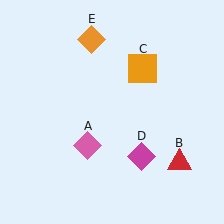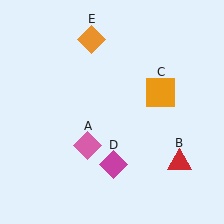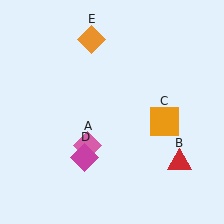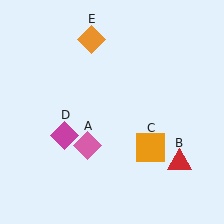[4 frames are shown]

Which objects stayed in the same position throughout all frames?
Pink diamond (object A) and red triangle (object B) and orange diamond (object E) remained stationary.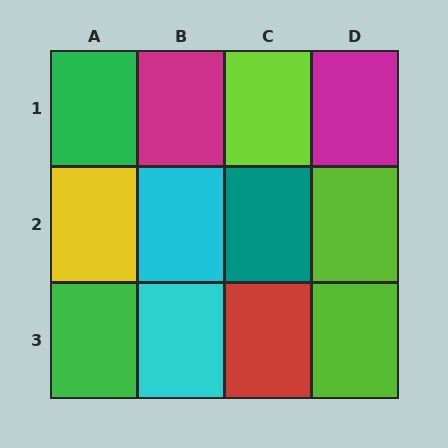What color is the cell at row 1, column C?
Lime.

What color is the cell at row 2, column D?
Lime.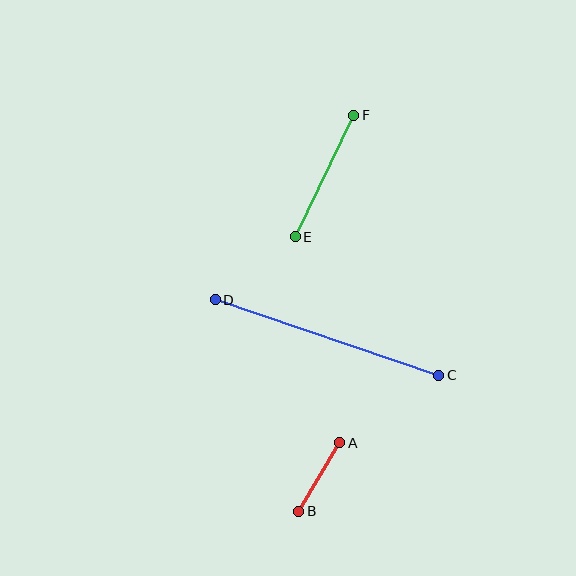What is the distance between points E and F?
The distance is approximately 135 pixels.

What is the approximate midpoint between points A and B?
The midpoint is at approximately (319, 477) pixels.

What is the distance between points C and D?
The distance is approximately 236 pixels.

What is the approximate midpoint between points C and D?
The midpoint is at approximately (327, 338) pixels.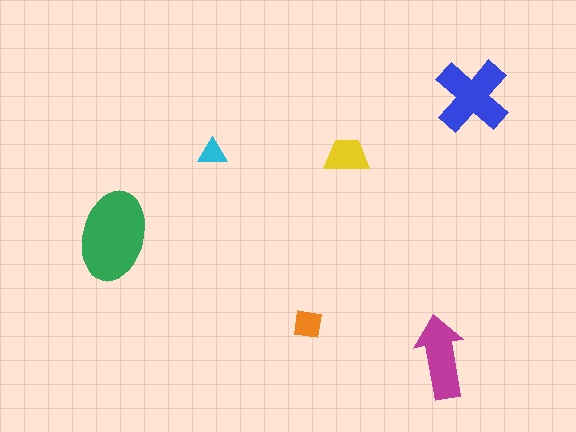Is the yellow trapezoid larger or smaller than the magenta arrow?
Smaller.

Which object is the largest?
The green ellipse.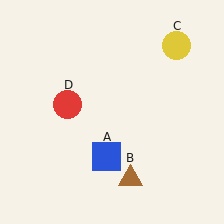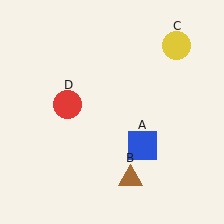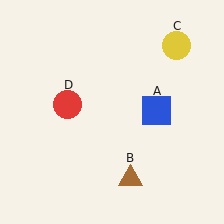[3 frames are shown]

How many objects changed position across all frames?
1 object changed position: blue square (object A).